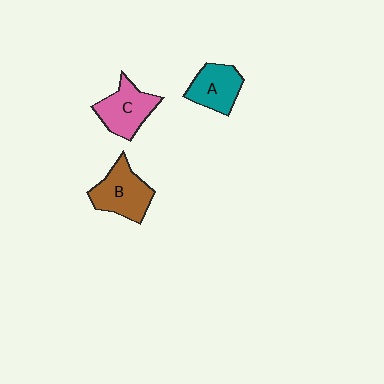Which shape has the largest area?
Shape B (brown).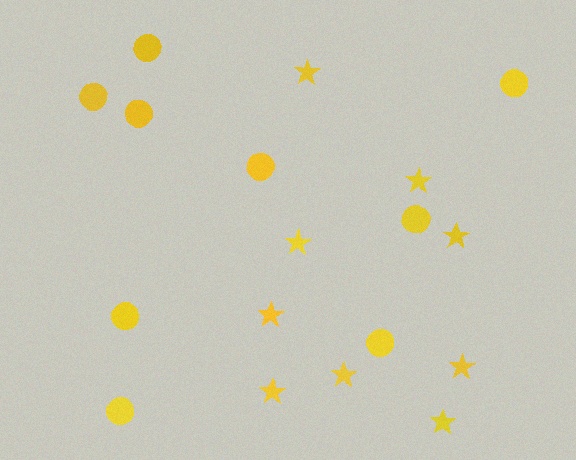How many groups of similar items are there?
There are 2 groups: one group of circles (9) and one group of stars (9).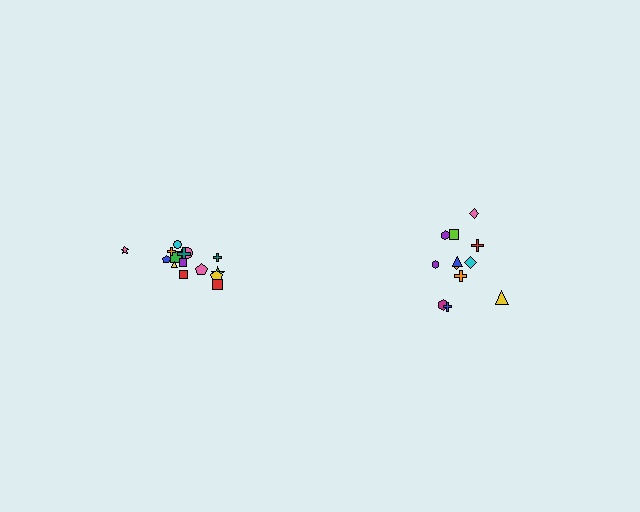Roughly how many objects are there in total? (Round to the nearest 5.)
Roughly 25 objects in total.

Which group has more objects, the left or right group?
The left group.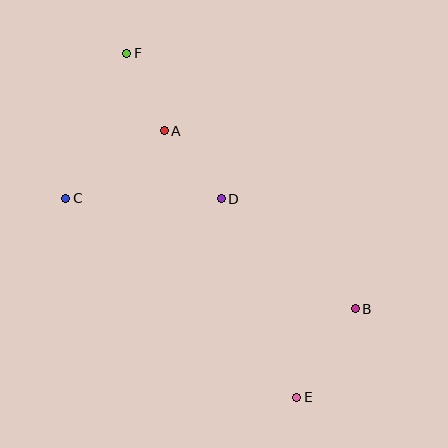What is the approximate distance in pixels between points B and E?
The distance between B and E is approximately 106 pixels.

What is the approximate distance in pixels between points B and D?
The distance between B and D is approximately 173 pixels.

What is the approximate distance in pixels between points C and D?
The distance between C and D is approximately 156 pixels.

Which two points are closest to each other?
Points A and F are closest to each other.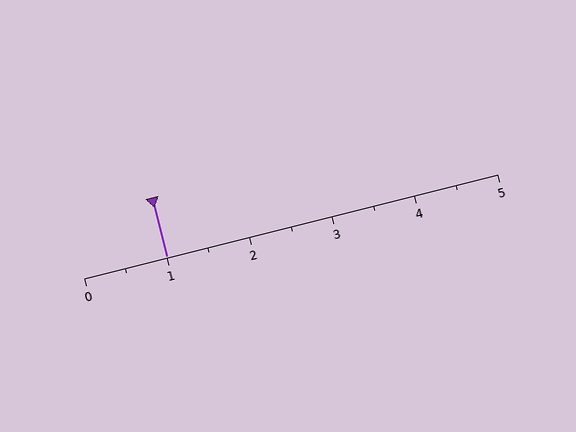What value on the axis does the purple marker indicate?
The marker indicates approximately 1.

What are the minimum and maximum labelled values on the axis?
The axis runs from 0 to 5.